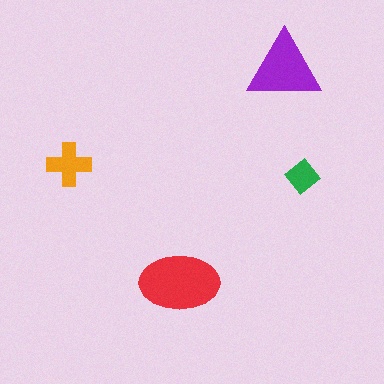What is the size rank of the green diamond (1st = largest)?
4th.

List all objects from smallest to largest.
The green diamond, the orange cross, the purple triangle, the red ellipse.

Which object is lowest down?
The red ellipse is bottommost.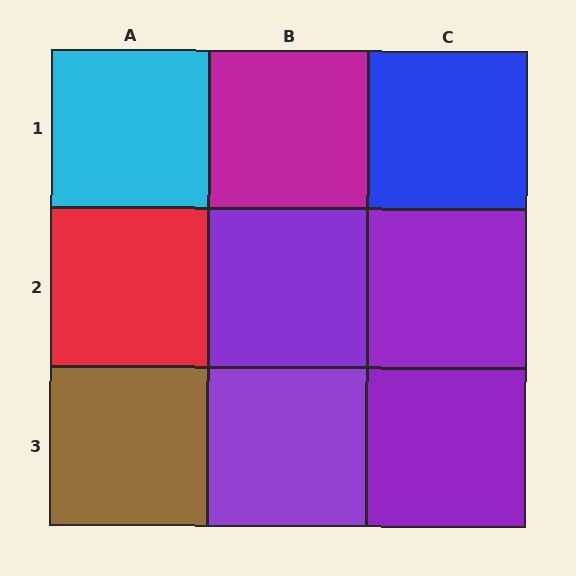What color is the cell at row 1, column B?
Magenta.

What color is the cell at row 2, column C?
Purple.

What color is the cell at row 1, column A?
Cyan.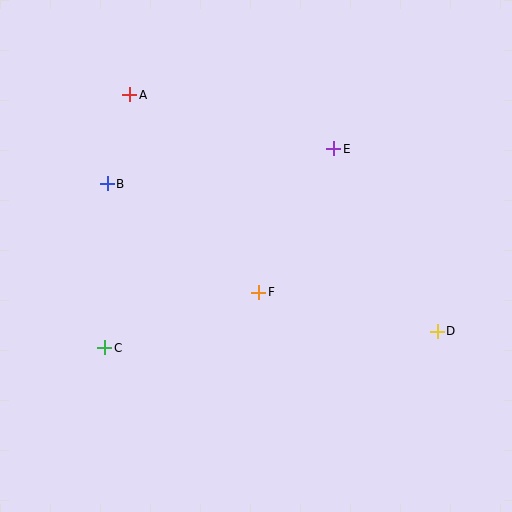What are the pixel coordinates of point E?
Point E is at (334, 149).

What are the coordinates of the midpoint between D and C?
The midpoint between D and C is at (271, 339).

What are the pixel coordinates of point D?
Point D is at (437, 331).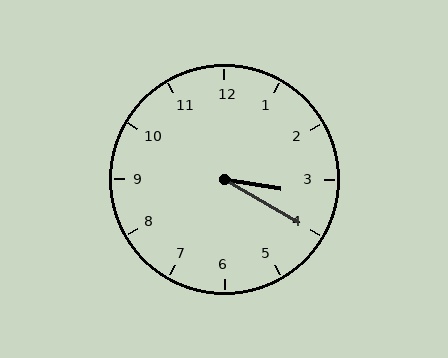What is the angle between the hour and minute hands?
Approximately 20 degrees.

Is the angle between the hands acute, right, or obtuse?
It is acute.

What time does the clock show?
3:20.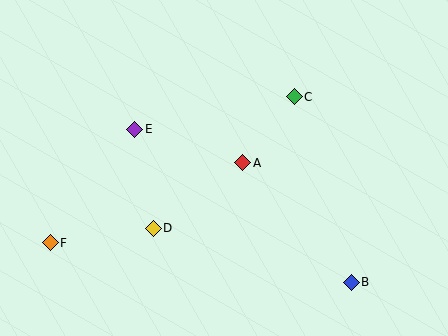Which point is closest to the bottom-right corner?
Point B is closest to the bottom-right corner.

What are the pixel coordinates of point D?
Point D is at (153, 228).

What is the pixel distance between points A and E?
The distance between A and E is 113 pixels.